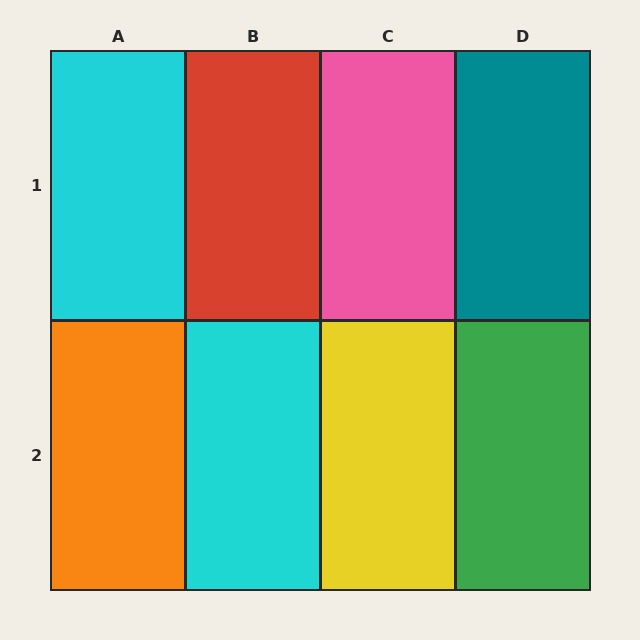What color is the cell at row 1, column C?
Pink.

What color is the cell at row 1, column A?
Cyan.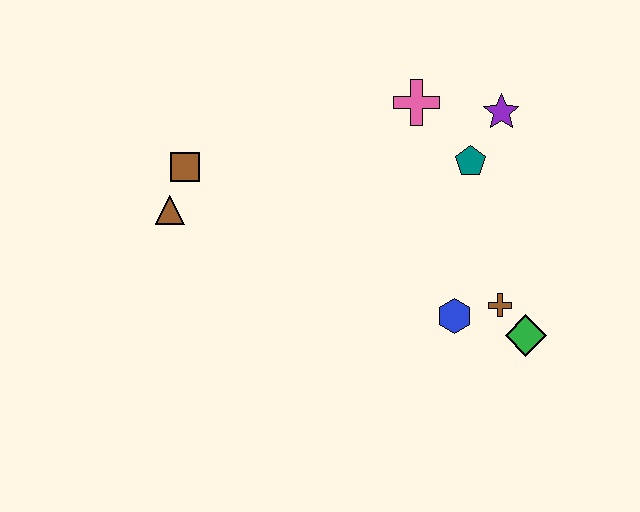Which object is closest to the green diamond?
The brown cross is closest to the green diamond.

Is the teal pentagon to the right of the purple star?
No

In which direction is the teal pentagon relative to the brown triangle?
The teal pentagon is to the right of the brown triangle.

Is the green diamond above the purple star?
No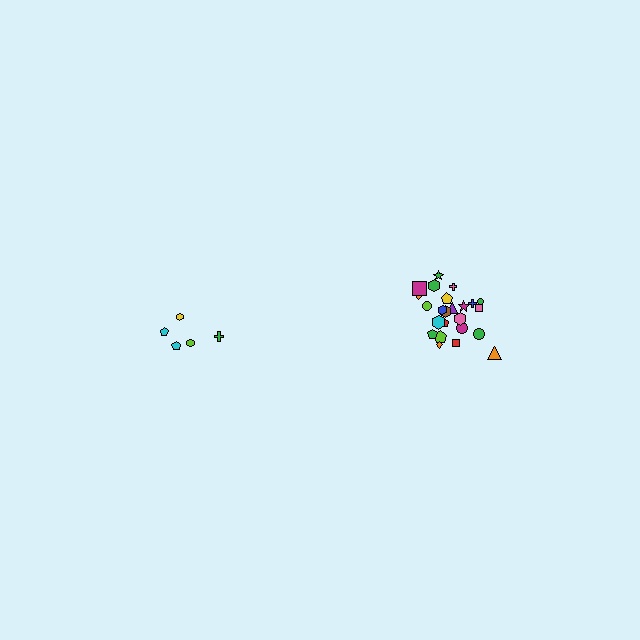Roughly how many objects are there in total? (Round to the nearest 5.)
Roughly 30 objects in total.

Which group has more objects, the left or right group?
The right group.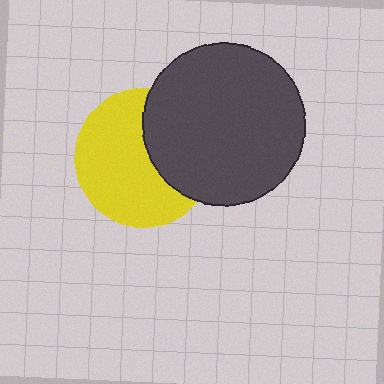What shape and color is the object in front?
The object in front is a dark gray circle.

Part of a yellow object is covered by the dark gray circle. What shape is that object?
It is a circle.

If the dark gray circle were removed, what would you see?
You would see the complete yellow circle.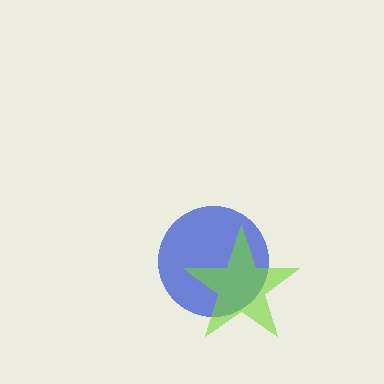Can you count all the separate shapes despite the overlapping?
Yes, there are 2 separate shapes.